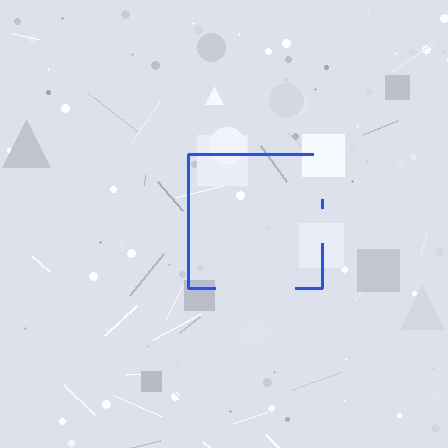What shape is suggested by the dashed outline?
The dashed outline suggests a square.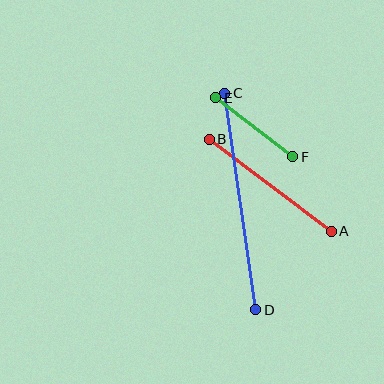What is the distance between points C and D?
The distance is approximately 219 pixels.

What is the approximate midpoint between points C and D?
The midpoint is at approximately (240, 202) pixels.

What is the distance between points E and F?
The distance is approximately 97 pixels.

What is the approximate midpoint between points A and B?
The midpoint is at approximately (270, 185) pixels.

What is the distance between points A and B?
The distance is approximately 153 pixels.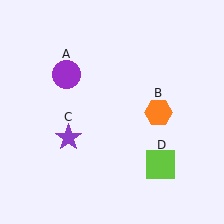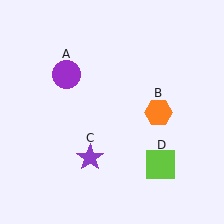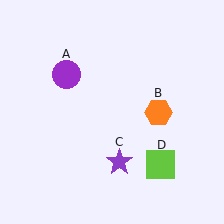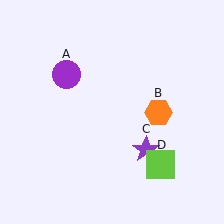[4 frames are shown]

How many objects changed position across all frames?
1 object changed position: purple star (object C).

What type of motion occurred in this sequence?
The purple star (object C) rotated counterclockwise around the center of the scene.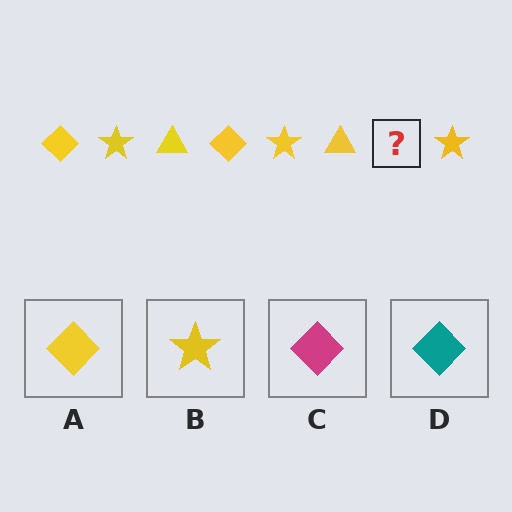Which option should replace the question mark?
Option A.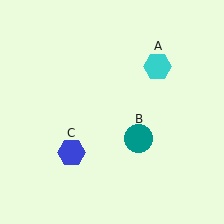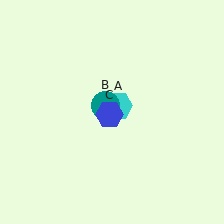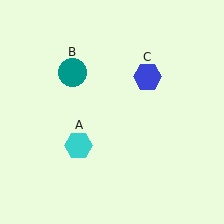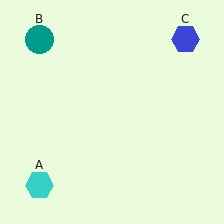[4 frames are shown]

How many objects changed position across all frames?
3 objects changed position: cyan hexagon (object A), teal circle (object B), blue hexagon (object C).